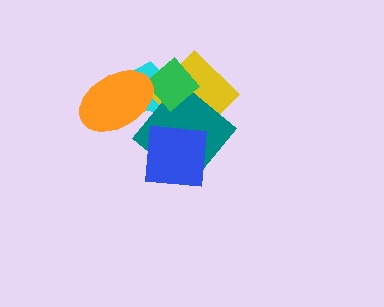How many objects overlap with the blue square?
2 objects overlap with the blue square.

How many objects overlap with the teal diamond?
3 objects overlap with the teal diamond.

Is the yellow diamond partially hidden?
Yes, it is partially covered by another shape.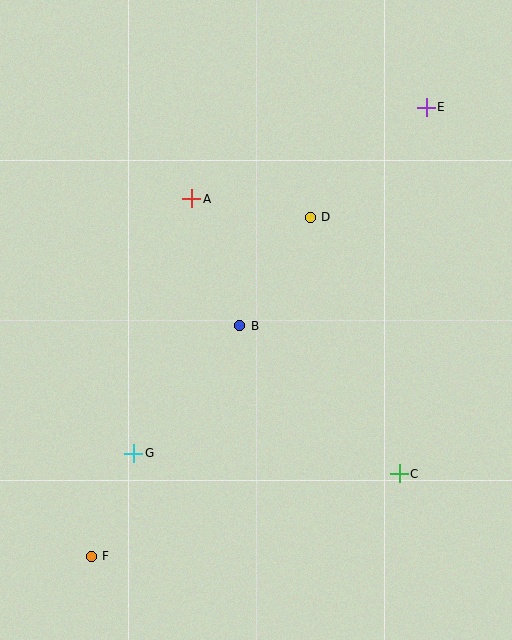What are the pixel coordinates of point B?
Point B is at (240, 326).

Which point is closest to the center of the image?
Point B at (240, 326) is closest to the center.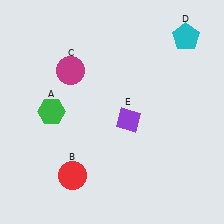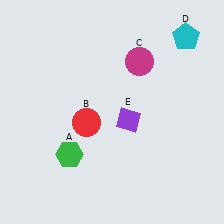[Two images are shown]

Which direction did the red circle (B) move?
The red circle (B) moved up.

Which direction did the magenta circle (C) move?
The magenta circle (C) moved right.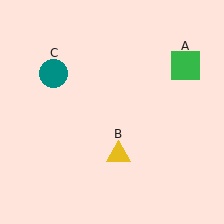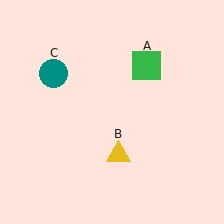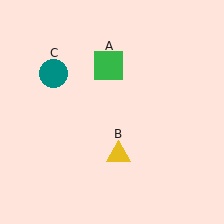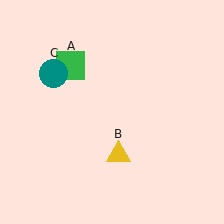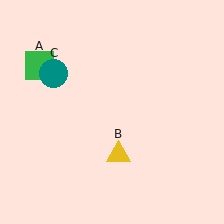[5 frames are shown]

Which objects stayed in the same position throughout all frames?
Yellow triangle (object B) and teal circle (object C) remained stationary.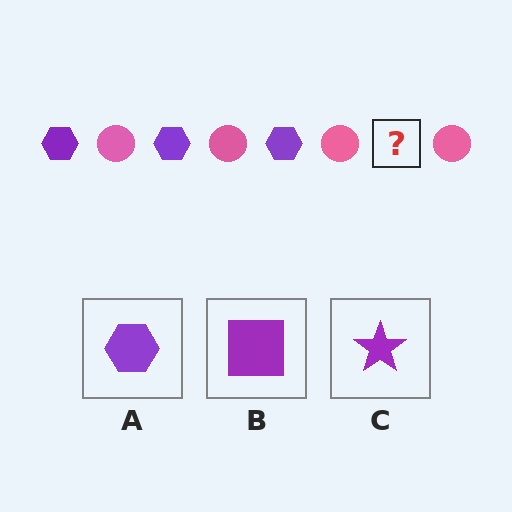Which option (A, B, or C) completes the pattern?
A.